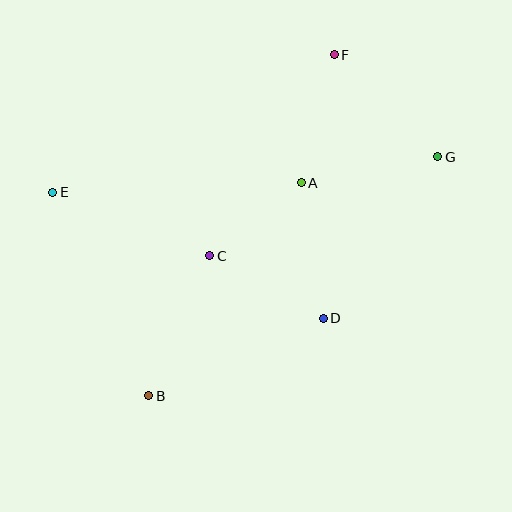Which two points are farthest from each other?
Points B and F are farthest from each other.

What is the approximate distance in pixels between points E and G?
The distance between E and G is approximately 387 pixels.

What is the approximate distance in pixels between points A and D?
The distance between A and D is approximately 137 pixels.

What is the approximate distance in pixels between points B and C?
The distance between B and C is approximately 153 pixels.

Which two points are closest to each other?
Points A and C are closest to each other.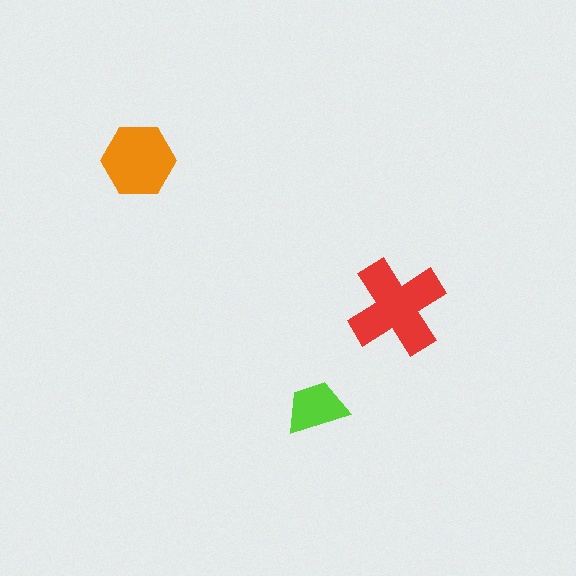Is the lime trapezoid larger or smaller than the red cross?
Smaller.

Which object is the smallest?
The lime trapezoid.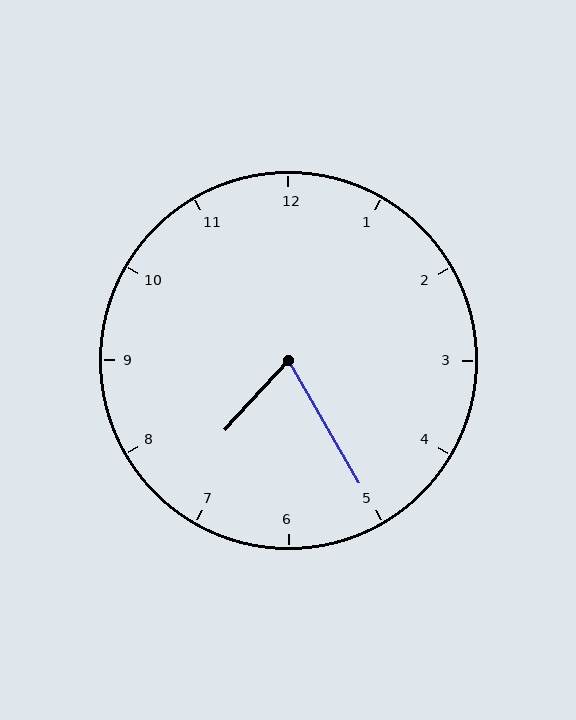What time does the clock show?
7:25.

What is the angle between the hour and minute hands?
Approximately 72 degrees.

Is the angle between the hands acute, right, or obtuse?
It is acute.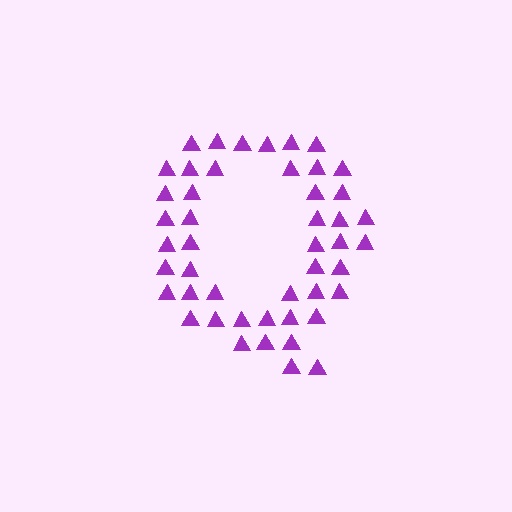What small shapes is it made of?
It is made of small triangles.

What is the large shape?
The large shape is the letter Q.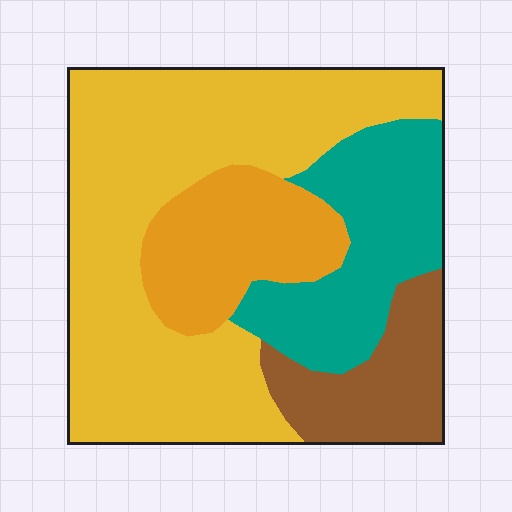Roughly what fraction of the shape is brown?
Brown covers 13% of the shape.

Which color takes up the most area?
Yellow, at roughly 50%.